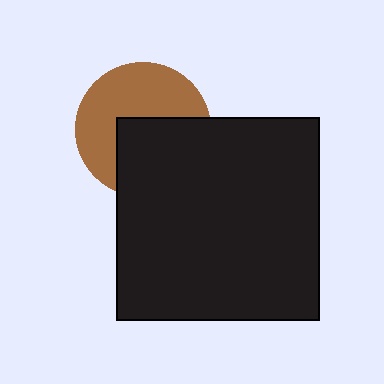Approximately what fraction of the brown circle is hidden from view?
Roughly 45% of the brown circle is hidden behind the black square.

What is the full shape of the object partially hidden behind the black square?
The partially hidden object is a brown circle.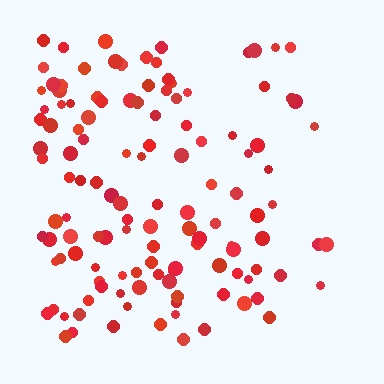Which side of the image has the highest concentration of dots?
The left.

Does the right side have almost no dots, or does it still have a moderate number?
Still a moderate number, just noticeably fewer than the left.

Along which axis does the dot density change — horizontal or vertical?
Horizontal.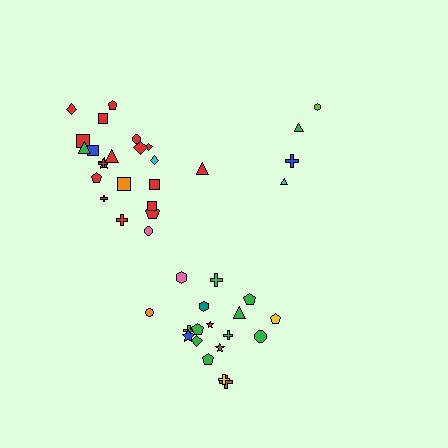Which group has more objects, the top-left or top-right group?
The top-left group.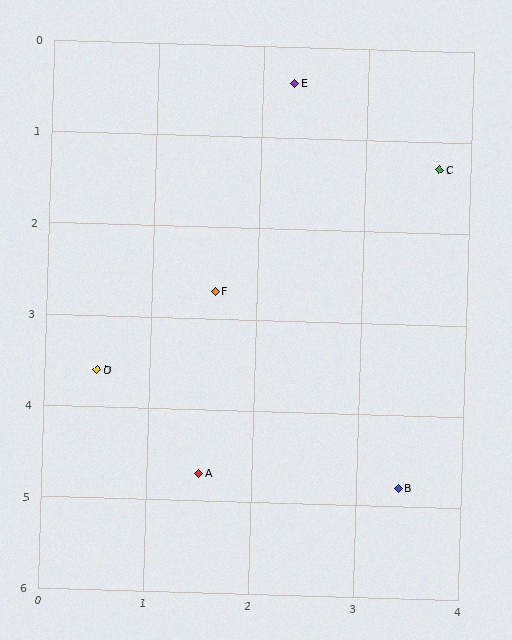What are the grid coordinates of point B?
Point B is at approximately (3.4, 4.8).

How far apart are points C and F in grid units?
Points C and F are about 2.5 grid units apart.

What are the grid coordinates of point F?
Point F is at approximately (1.6, 2.7).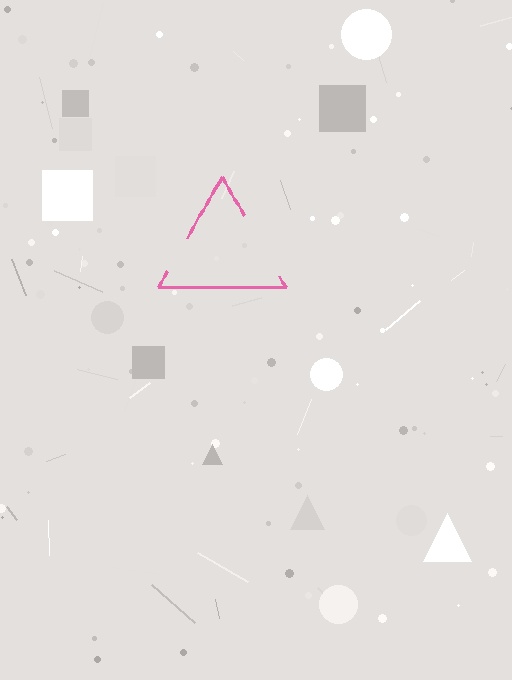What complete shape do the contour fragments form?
The contour fragments form a triangle.